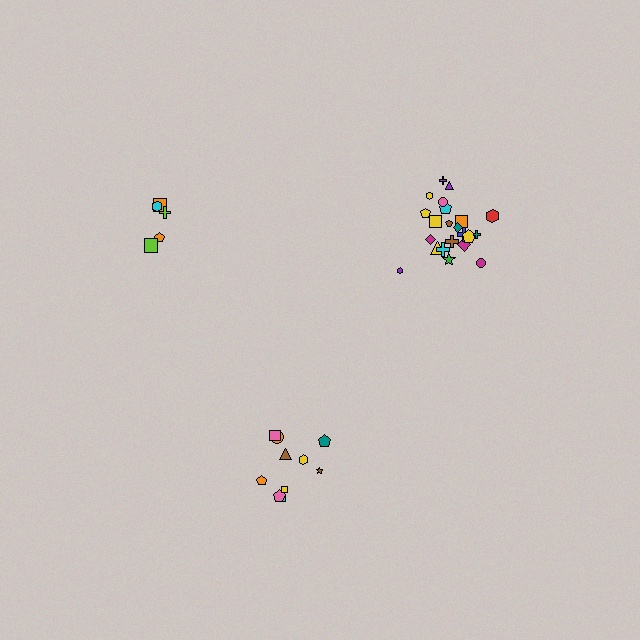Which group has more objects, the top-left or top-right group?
The top-right group.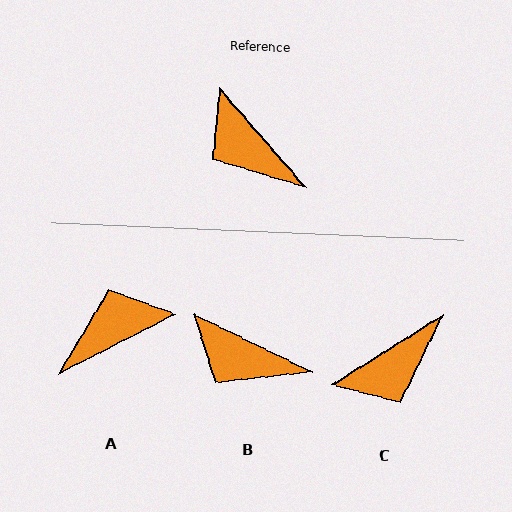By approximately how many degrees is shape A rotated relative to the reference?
Approximately 104 degrees clockwise.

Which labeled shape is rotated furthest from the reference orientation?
A, about 104 degrees away.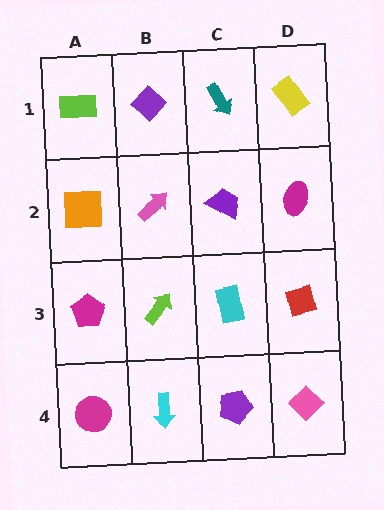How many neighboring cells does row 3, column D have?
3.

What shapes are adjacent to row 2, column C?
A teal arrow (row 1, column C), a cyan rectangle (row 3, column C), a pink arrow (row 2, column B), a magenta ellipse (row 2, column D).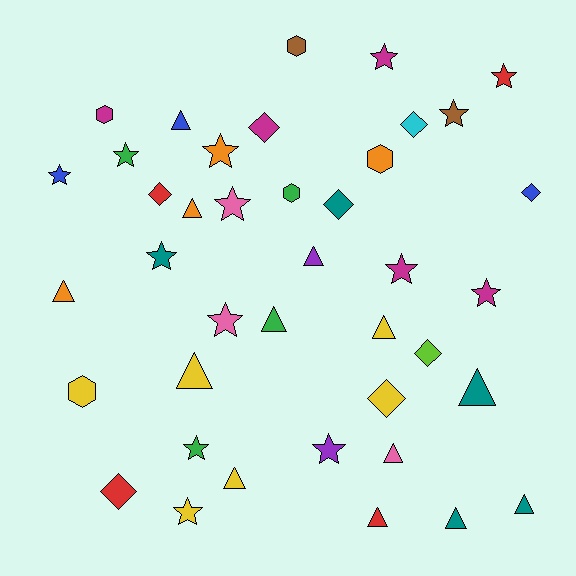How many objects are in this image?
There are 40 objects.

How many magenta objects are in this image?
There are 5 magenta objects.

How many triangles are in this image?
There are 13 triangles.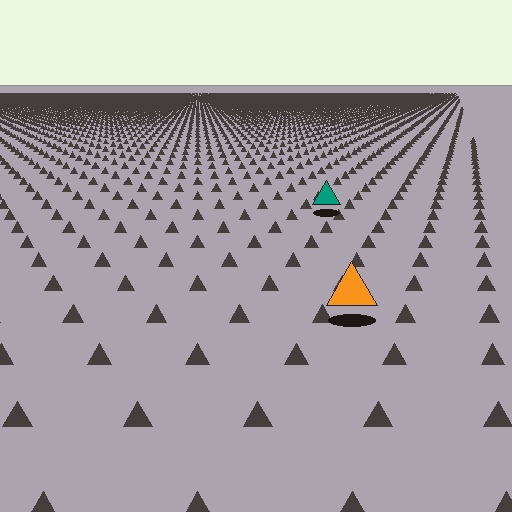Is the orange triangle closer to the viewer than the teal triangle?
Yes. The orange triangle is closer — you can tell from the texture gradient: the ground texture is coarser near it.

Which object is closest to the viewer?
The orange triangle is closest. The texture marks near it are larger and more spread out.